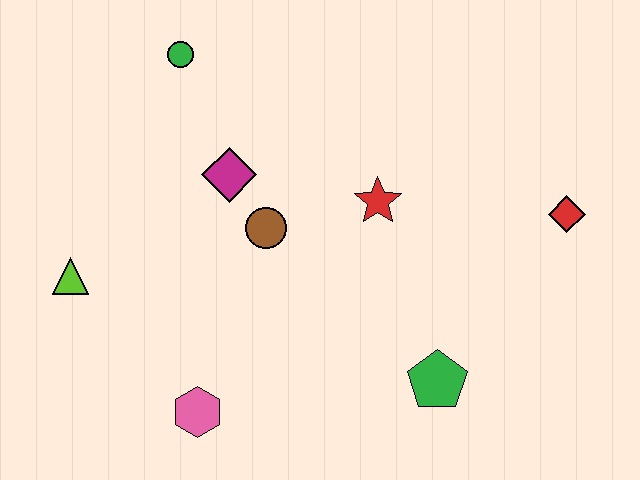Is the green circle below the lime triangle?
No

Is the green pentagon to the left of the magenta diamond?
No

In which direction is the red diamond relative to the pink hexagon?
The red diamond is to the right of the pink hexagon.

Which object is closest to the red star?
The brown circle is closest to the red star.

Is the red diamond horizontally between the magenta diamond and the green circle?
No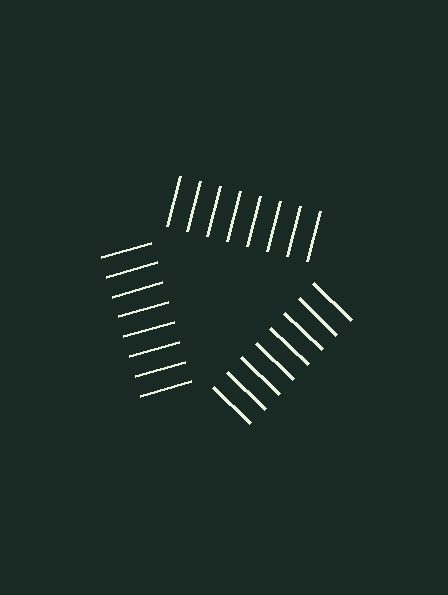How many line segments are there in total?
24 — 8 along each of the 3 edges.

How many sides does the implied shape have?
3 sides — the line-ends trace a triangle.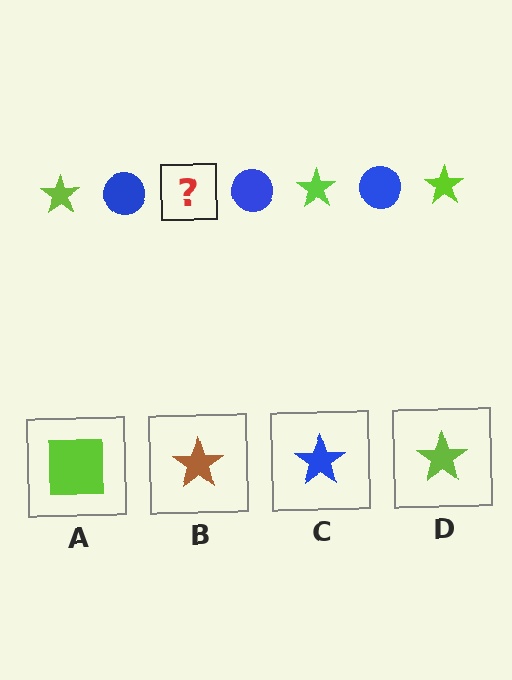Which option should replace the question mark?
Option D.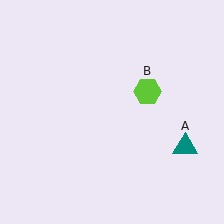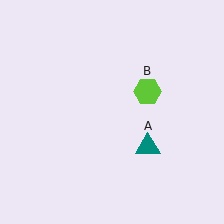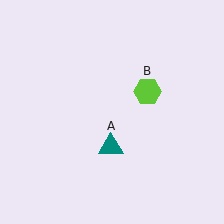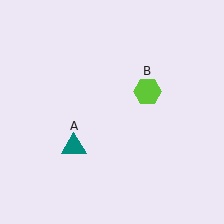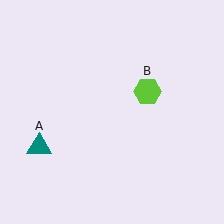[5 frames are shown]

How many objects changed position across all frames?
1 object changed position: teal triangle (object A).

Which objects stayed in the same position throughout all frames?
Lime hexagon (object B) remained stationary.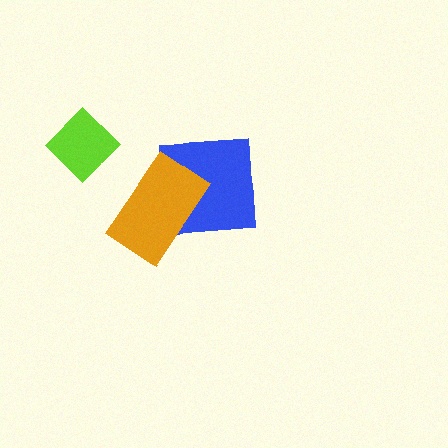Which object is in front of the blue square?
The orange rectangle is in front of the blue square.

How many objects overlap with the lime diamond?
0 objects overlap with the lime diamond.